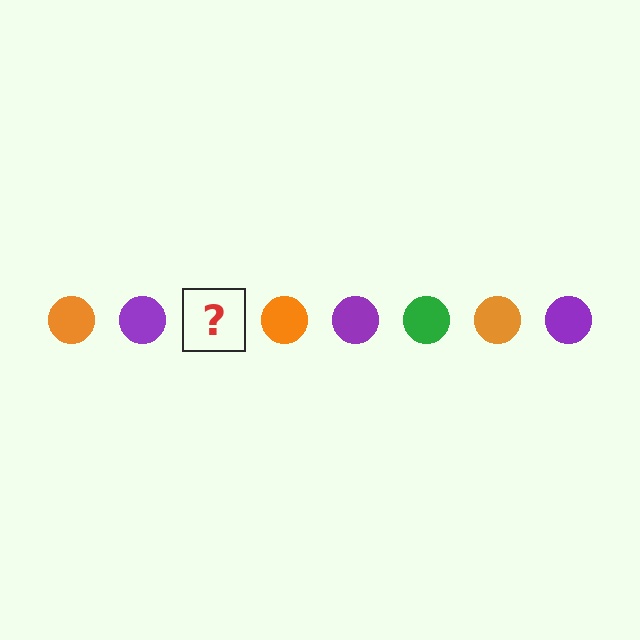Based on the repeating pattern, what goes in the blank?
The blank should be a green circle.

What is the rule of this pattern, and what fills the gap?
The rule is that the pattern cycles through orange, purple, green circles. The gap should be filled with a green circle.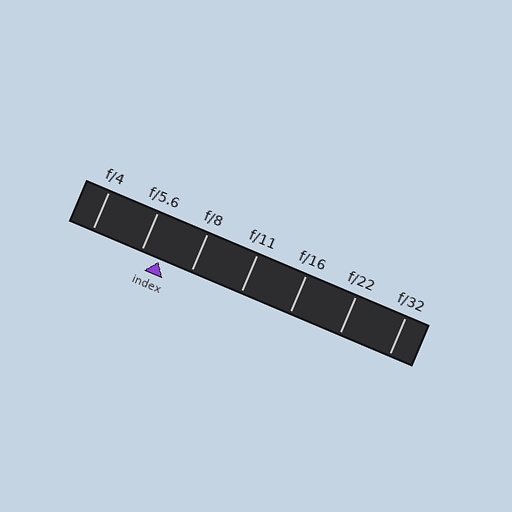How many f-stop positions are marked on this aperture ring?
There are 7 f-stop positions marked.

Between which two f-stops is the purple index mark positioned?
The index mark is between f/5.6 and f/8.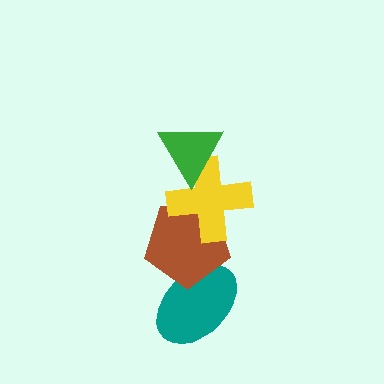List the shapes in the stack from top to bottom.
From top to bottom: the green triangle, the yellow cross, the brown pentagon, the teal ellipse.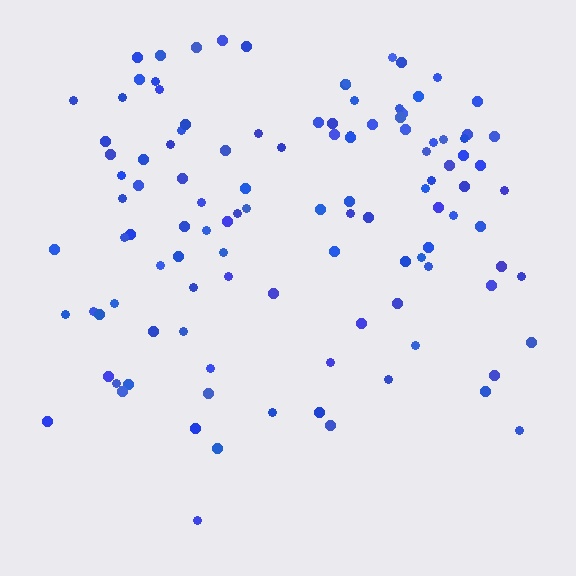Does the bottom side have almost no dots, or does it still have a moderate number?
Still a moderate number, just noticeably fewer than the top.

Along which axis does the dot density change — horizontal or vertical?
Vertical.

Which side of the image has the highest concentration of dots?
The top.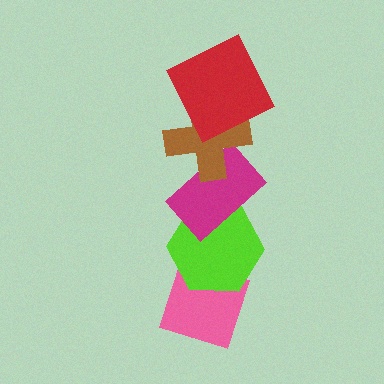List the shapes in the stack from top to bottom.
From top to bottom: the red square, the brown cross, the magenta rectangle, the lime hexagon, the pink diamond.